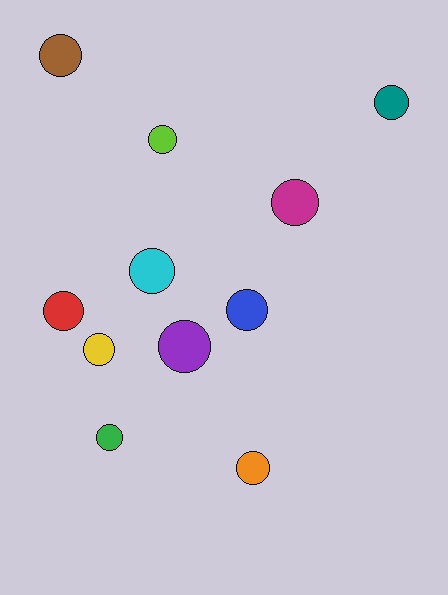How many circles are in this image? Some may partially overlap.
There are 11 circles.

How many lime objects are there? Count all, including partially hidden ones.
There is 1 lime object.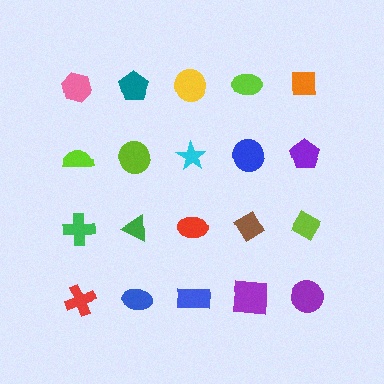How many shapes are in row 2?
5 shapes.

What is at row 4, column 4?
A purple square.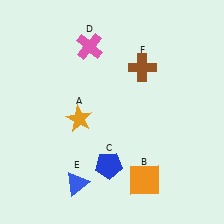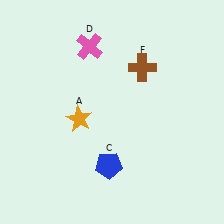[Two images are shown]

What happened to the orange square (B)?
The orange square (B) was removed in Image 2. It was in the bottom-right area of Image 1.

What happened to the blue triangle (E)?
The blue triangle (E) was removed in Image 2. It was in the bottom-left area of Image 1.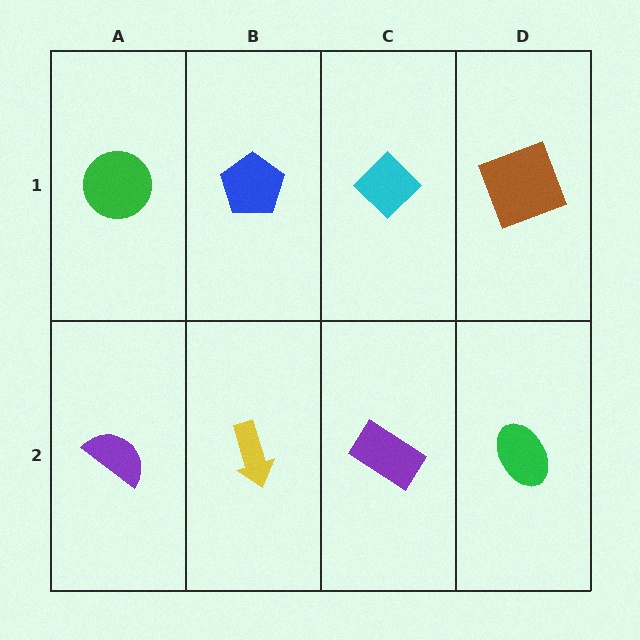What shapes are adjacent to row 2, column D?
A brown square (row 1, column D), a purple rectangle (row 2, column C).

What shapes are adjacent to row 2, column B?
A blue pentagon (row 1, column B), a purple semicircle (row 2, column A), a purple rectangle (row 2, column C).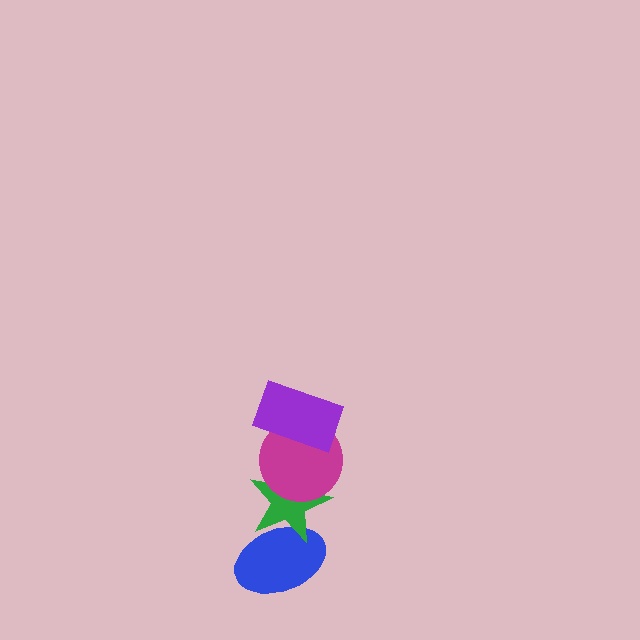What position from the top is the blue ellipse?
The blue ellipse is 4th from the top.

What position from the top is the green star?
The green star is 3rd from the top.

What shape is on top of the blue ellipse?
The green star is on top of the blue ellipse.